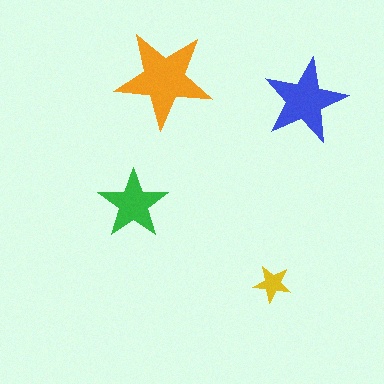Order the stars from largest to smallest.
the orange one, the blue one, the green one, the yellow one.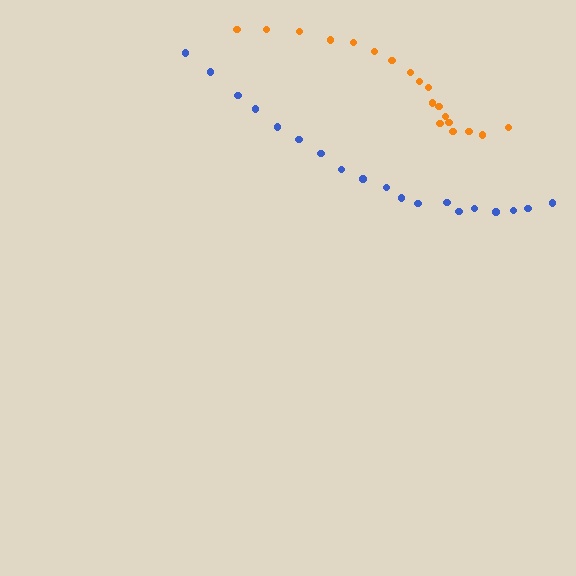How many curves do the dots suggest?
There are 2 distinct paths.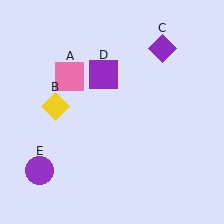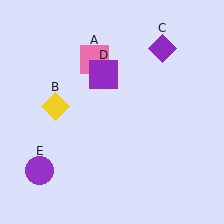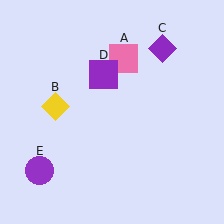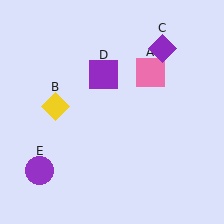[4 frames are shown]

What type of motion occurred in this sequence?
The pink square (object A) rotated clockwise around the center of the scene.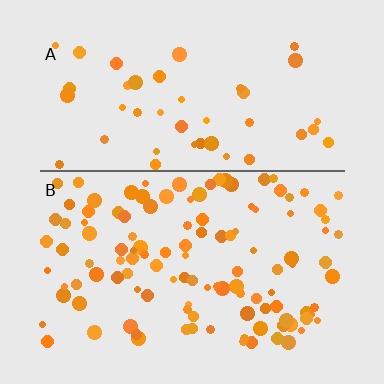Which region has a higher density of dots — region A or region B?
B (the bottom).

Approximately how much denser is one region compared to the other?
Approximately 2.6× — region B over region A.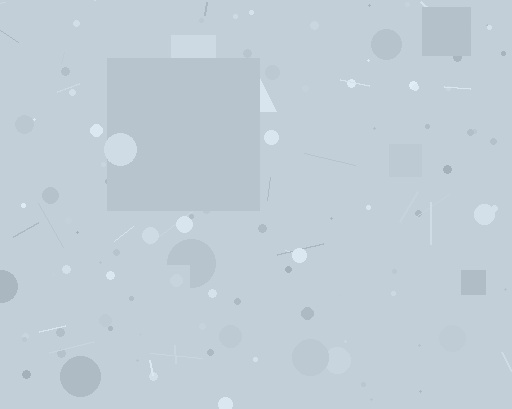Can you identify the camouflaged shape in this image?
The camouflaged shape is a square.